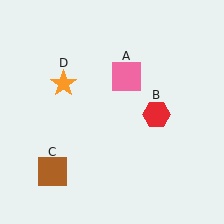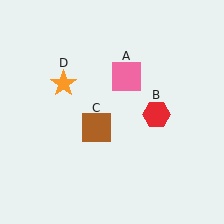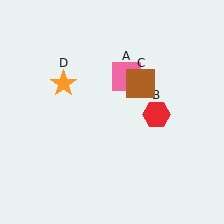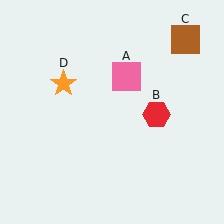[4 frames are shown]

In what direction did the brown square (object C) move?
The brown square (object C) moved up and to the right.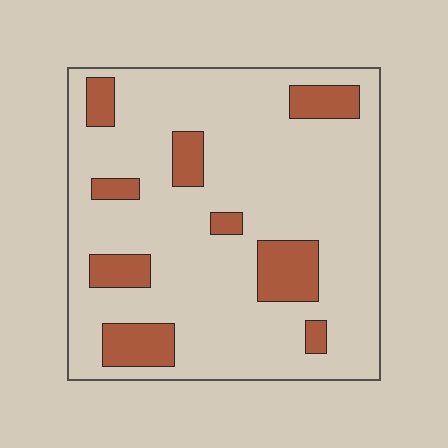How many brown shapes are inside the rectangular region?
9.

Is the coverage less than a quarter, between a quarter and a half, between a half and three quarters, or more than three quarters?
Less than a quarter.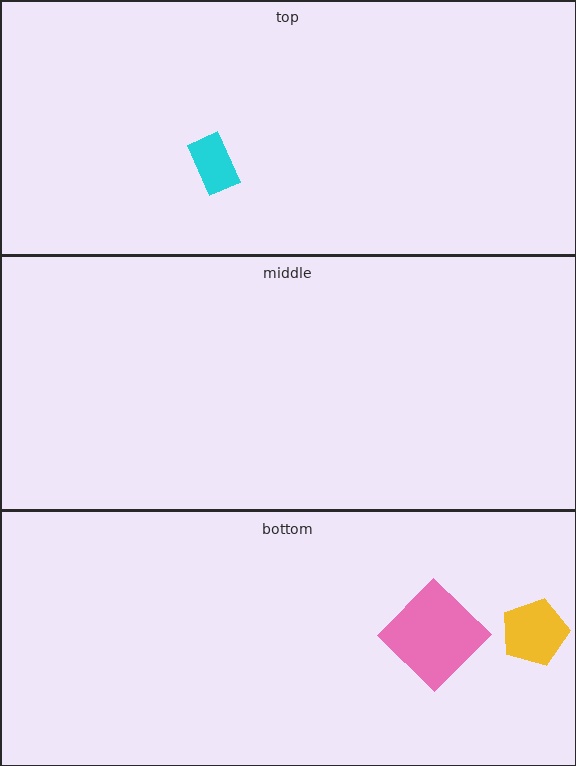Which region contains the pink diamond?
The bottom region.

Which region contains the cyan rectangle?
The top region.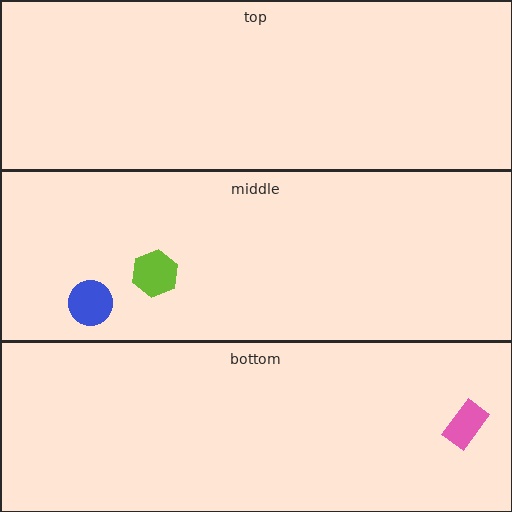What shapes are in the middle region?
The lime hexagon, the blue circle.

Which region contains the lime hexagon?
The middle region.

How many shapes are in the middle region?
2.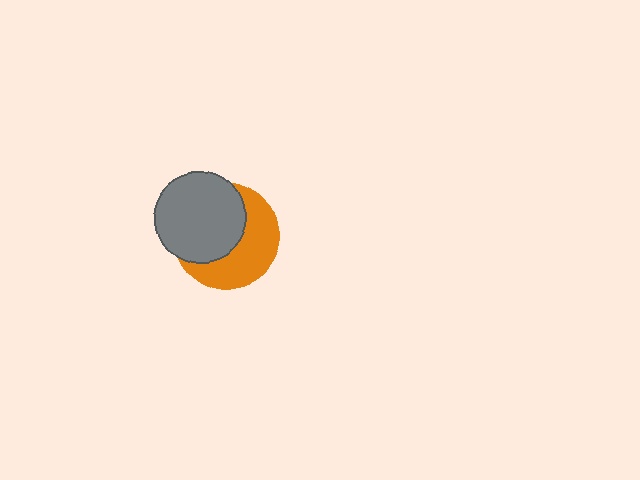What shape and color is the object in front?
The object in front is a gray circle.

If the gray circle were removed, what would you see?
You would see the complete orange circle.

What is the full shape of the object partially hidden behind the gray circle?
The partially hidden object is an orange circle.